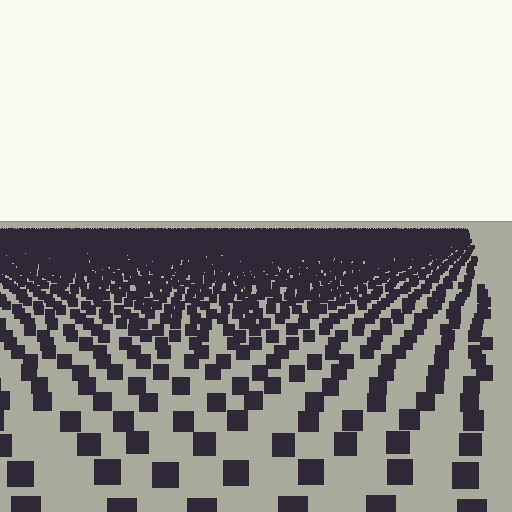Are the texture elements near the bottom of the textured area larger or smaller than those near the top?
Larger. Near the bottom, elements are closer to the viewer and appear at a bigger on-screen size.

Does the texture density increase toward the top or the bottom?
Density increases toward the top.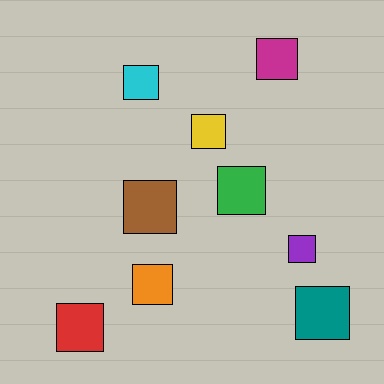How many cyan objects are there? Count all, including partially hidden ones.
There is 1 cyan object.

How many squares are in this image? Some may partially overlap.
There are 9 squares.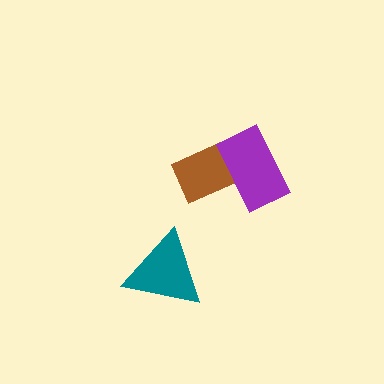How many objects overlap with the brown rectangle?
1 object overlaps with the brown rectangle.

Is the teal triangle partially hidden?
No, no other shape covers it.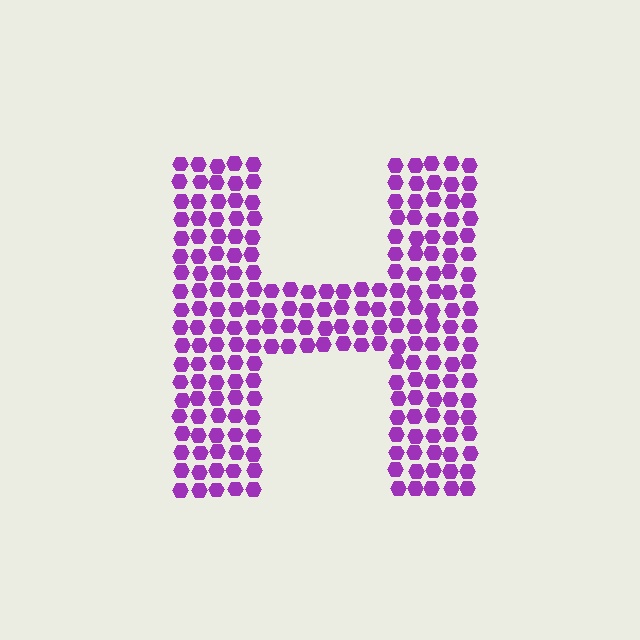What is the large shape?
The large shape is the letter H.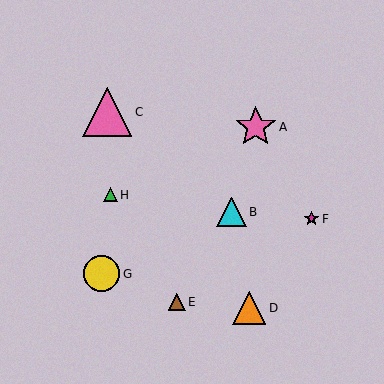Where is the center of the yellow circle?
The center of the yellow circle is at (101, 274).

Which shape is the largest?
The pink triangle (labeled C) is the largest.